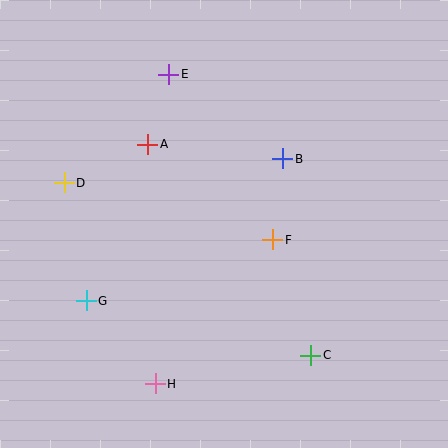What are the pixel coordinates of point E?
Point E is at (169, 74).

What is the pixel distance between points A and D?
The distance between A and D is 92 pixels.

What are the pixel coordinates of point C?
Point C is at (311, 355).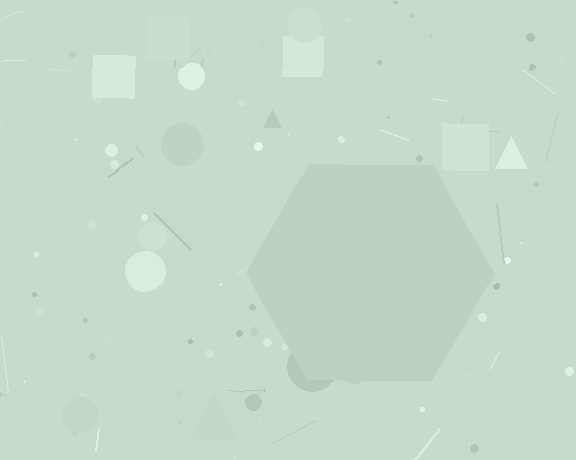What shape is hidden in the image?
A hexagon is hidden in the image.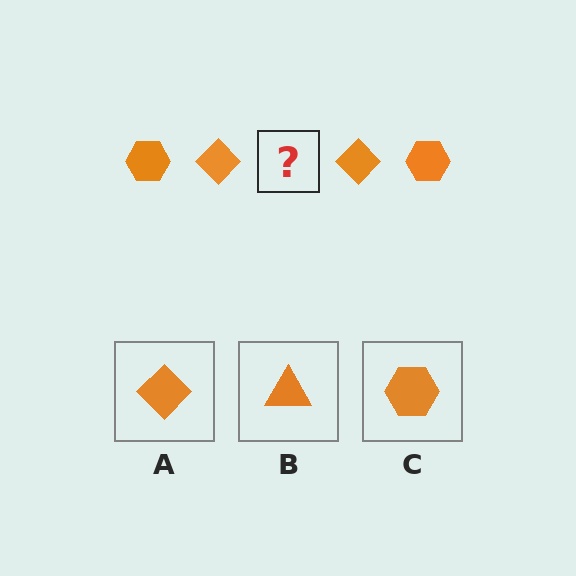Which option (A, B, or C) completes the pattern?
C.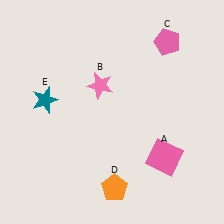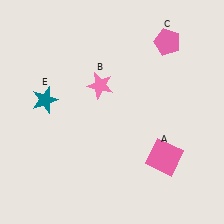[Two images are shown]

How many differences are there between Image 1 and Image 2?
There is 1 difference between the two images.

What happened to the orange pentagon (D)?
The orange pentagon (D) was removed in Image 2. It was in the bottom-right area of Image 1.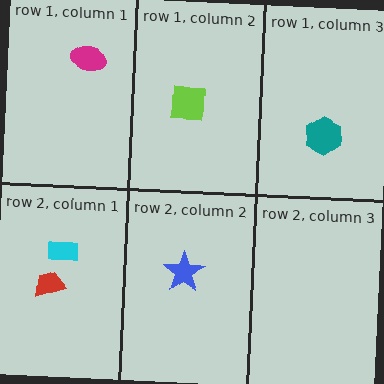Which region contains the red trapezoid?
The row 2, column 1 region.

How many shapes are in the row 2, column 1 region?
2.